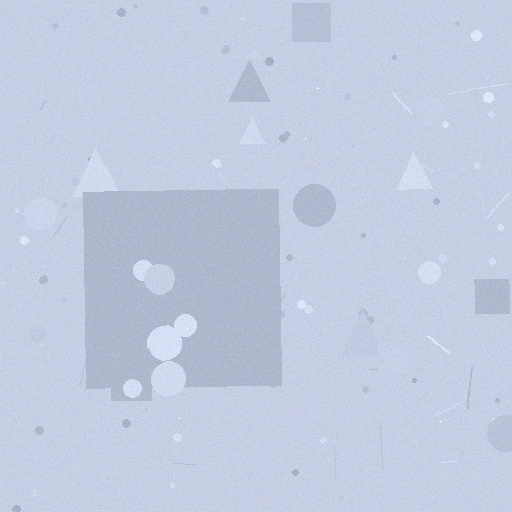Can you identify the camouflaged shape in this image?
The camouflaged shape is a square.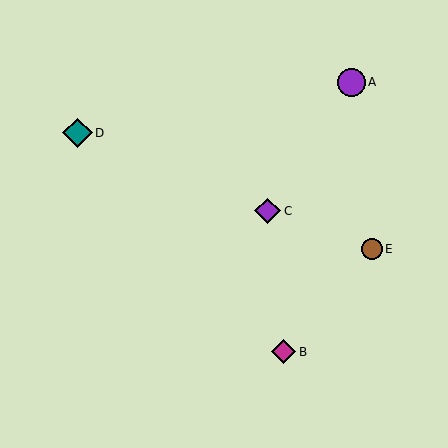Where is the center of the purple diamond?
The center of the purple diamond is at (268, 211).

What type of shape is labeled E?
Shape E is a brown circle.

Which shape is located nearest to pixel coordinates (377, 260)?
The brown circle (labeled E) at (372, 249) is nearest to that location.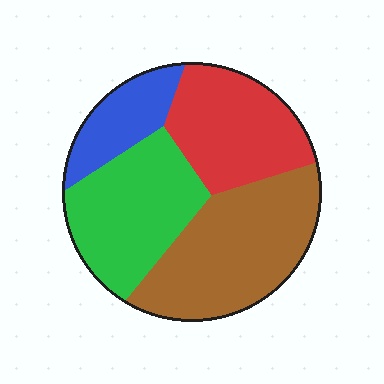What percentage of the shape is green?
Green covers around 30% of the shape.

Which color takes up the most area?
Brown, at roughly 35%.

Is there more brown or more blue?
Brown.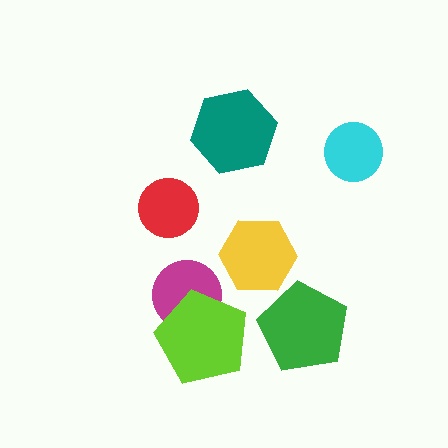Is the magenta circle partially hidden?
Yes, it is partially covered by another shape.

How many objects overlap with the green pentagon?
0 objects overlap with the green pentagon.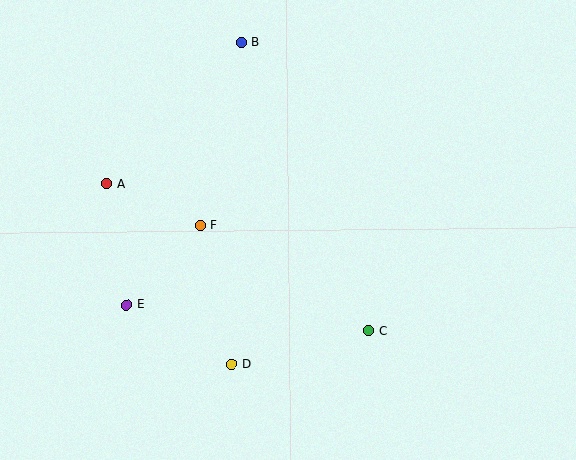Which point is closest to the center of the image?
Point F at (200, 225) is closest to the center.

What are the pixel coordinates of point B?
Point B is at (242, 43).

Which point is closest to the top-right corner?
Point B is closest to the top-right corner.